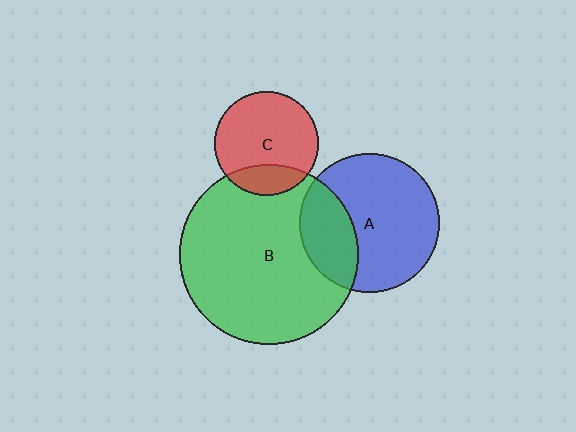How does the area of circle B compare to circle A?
Approximately 1.6 times.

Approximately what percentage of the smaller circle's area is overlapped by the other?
Approximately 20%.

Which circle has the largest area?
Circle B (green).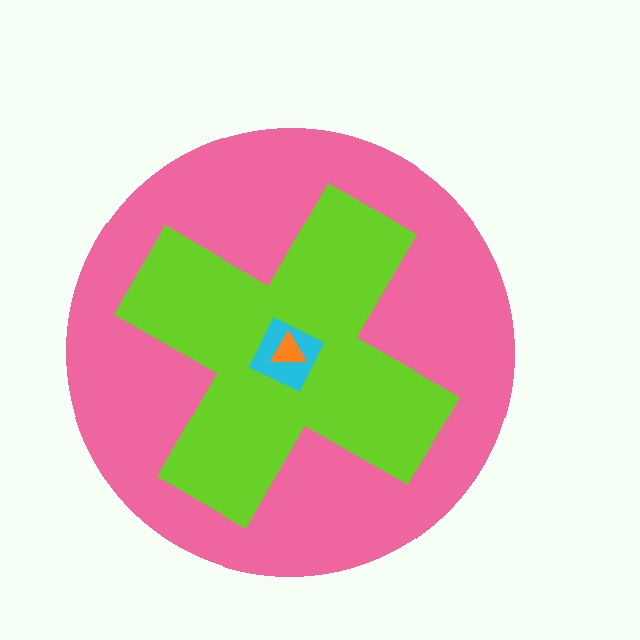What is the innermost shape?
The orange triangle.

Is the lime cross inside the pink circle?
Yes.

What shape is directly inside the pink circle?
The lime cross.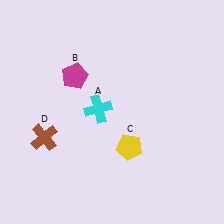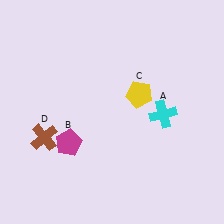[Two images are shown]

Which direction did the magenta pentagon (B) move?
The magenta pentagon (B) moved down.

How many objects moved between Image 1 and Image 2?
3 objects moved between the two images.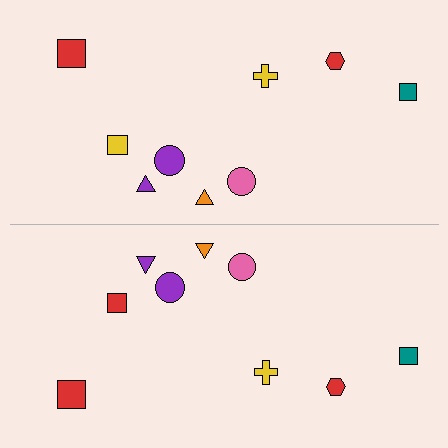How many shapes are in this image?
There are 18 shapes in this image.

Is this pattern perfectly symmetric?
No, the pattern is not perfectly symmetric. The red square on the bottom side breaks the symmetry — its mirror counterpart is yellow.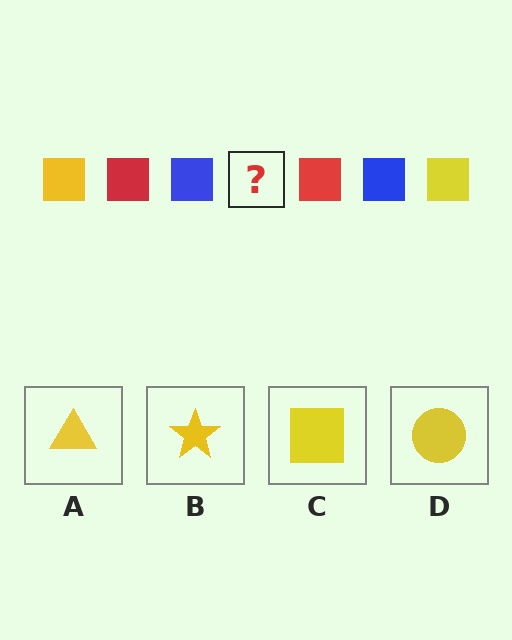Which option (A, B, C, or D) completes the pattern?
C.